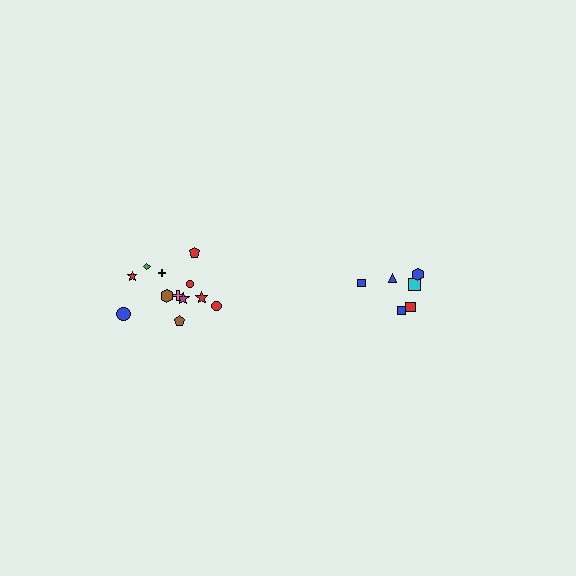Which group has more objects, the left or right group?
The left group.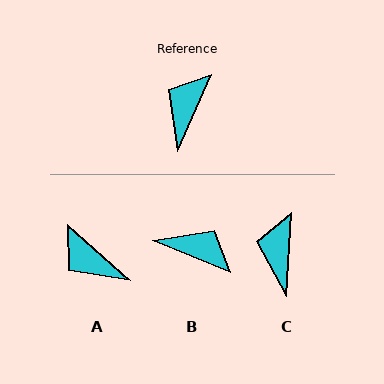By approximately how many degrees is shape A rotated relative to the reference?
Approximately 72 degrees counter-clockwise.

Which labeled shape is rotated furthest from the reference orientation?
B, about 88 degrees away.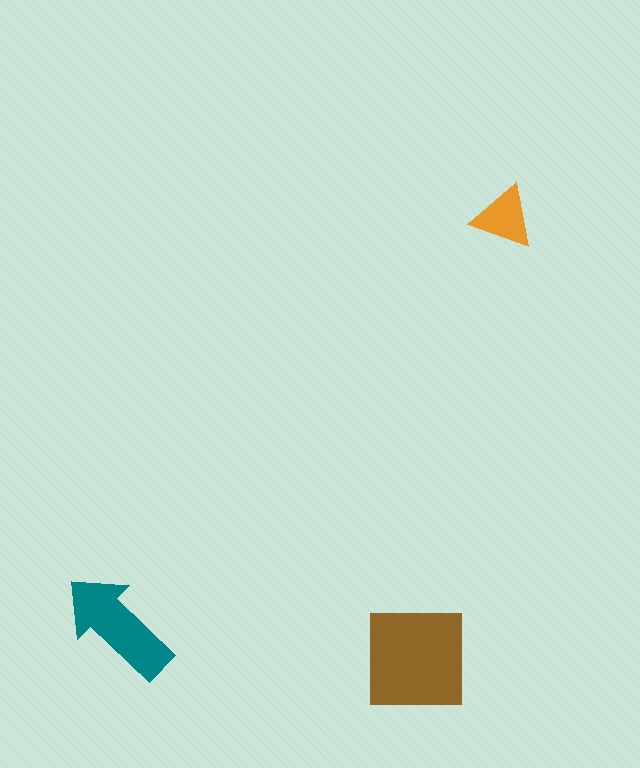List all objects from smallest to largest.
The orange triangle, the teal arrow, the brown square.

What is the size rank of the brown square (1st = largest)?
1st.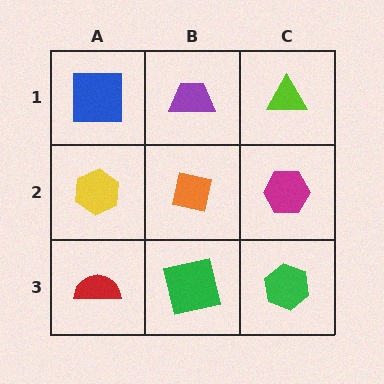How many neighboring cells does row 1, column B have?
3.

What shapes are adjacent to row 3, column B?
An orange square (row 2, column B), a red semicircle (row 3, column A), a green hexagon (row 3, column C).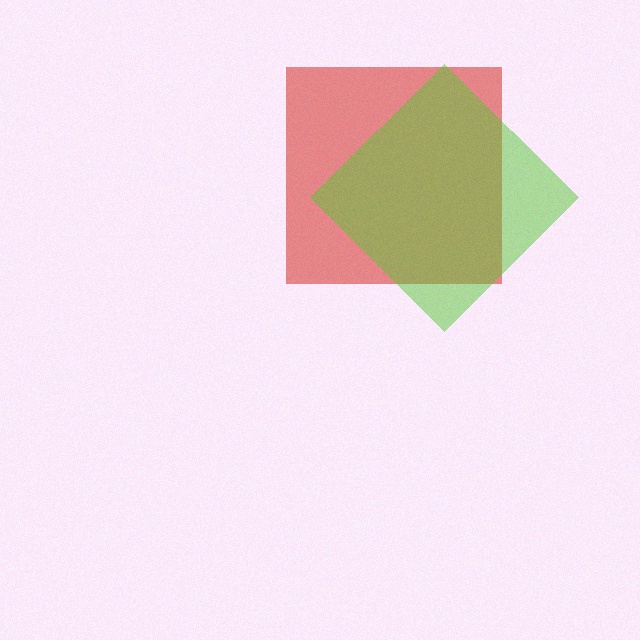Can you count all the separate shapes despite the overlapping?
Yes, there are 2 separate shapes.